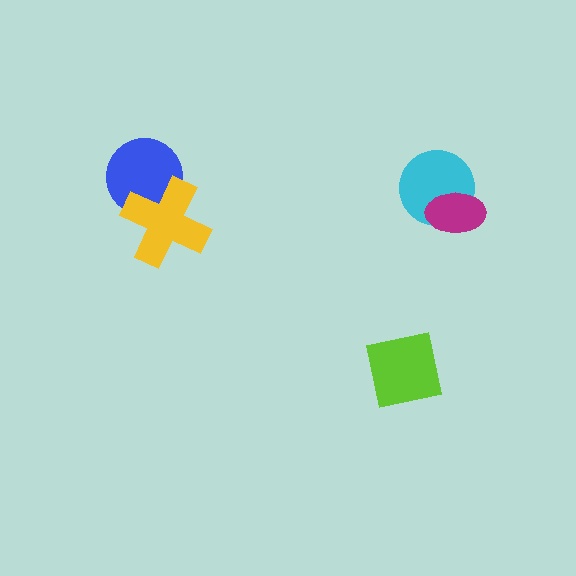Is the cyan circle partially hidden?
Yes, it is partially covered by another shape.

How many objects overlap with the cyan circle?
1 object overlaps with the cyan circle.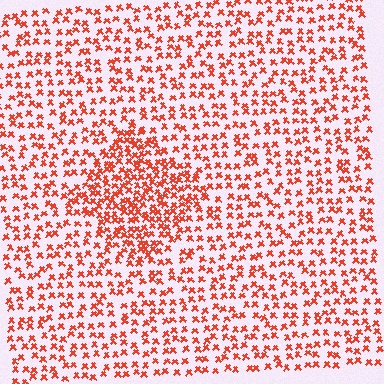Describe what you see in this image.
The image contains small red elements arranged at two different densities. A diamond-shaped region is visible where the elements are more densely packed than the surrounding area.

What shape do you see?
I see a diamond.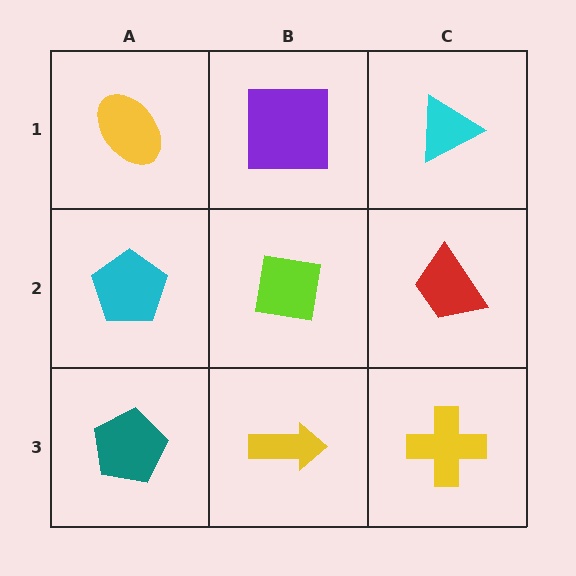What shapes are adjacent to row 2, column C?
A cyan triangle (row 1, column C), a yellow cross (row 3, column C), a lime square (row 2, column B).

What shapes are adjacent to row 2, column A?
A yellow ellipse (row 1, column A), a teal pentagon (row 3, column A), a lime square (row 2, column B).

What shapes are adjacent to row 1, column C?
A red trapezoid (row 2, column C), a purple square (row 1, column B).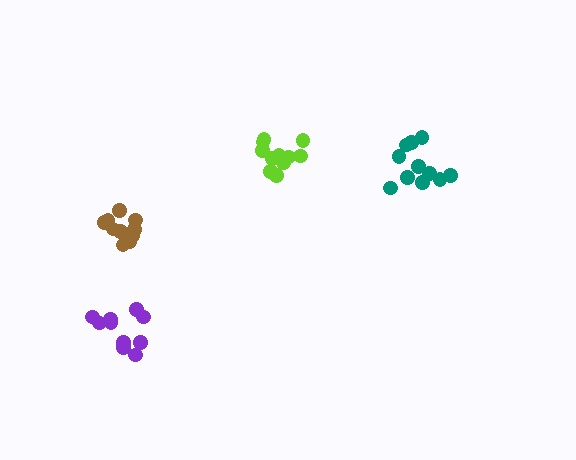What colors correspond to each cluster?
The clusters are colored: lime, teal, brown, purple.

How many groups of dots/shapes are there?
There are 4 groups.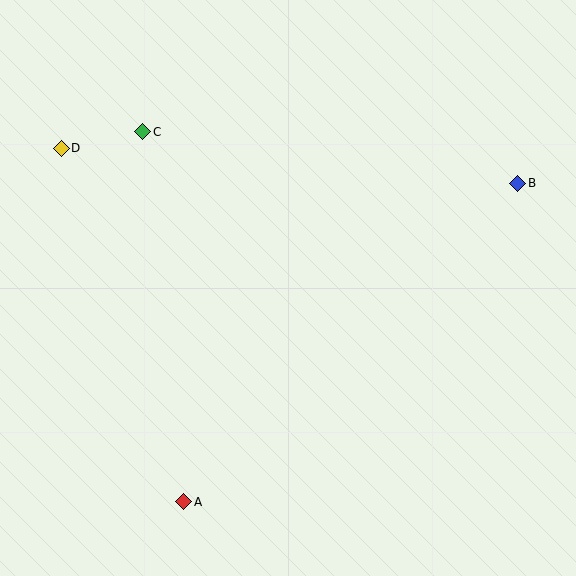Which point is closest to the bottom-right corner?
Point B is closest to the bottom-right corner.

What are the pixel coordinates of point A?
Point A is at (184, 502).